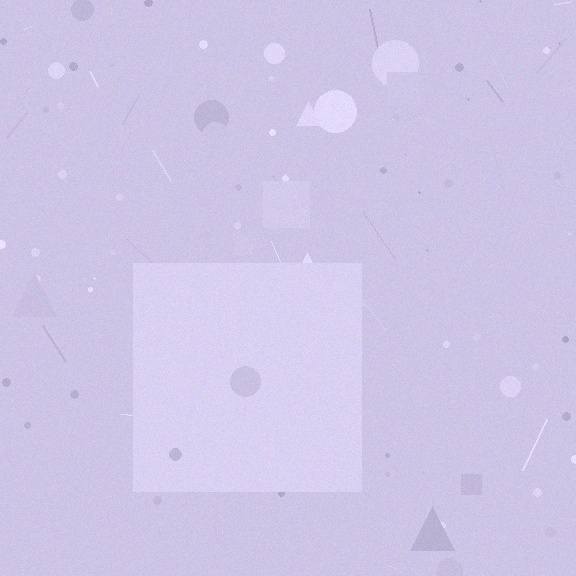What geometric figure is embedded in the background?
A square is embedded in the background.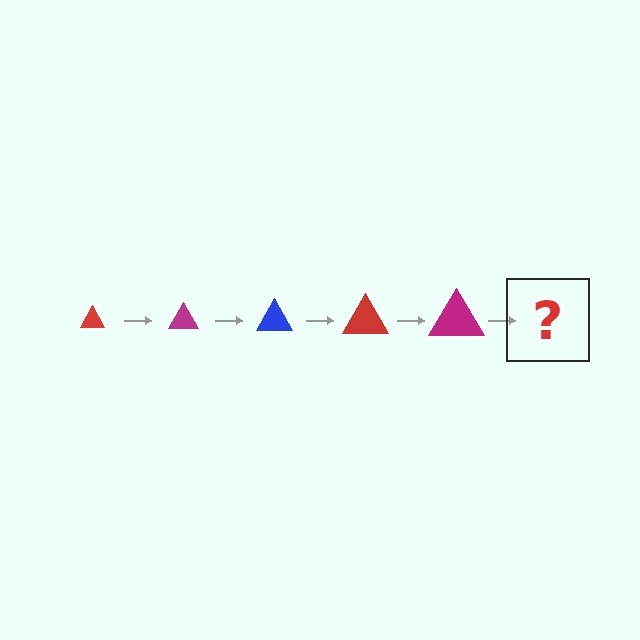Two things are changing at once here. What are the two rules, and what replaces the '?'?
The two rules are that the triangle grows larger each step and the color cycles through red, magenta, and blue. The '?' should be a blue triangle, larger than the previous one.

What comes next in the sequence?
The next element should be a blue triangle, larger than the previous one.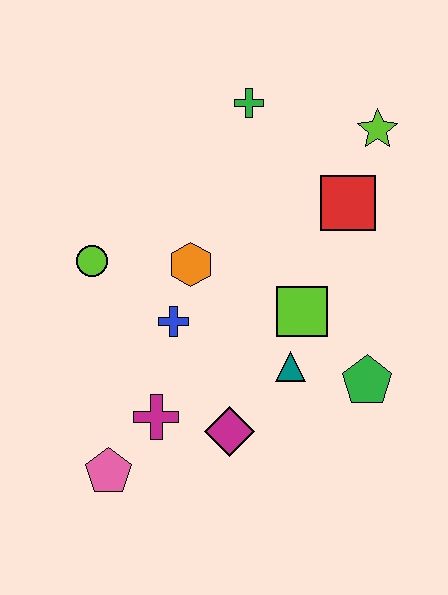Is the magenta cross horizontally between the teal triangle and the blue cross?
No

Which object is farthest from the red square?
The pink pentagon is farthest from the red square.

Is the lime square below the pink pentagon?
No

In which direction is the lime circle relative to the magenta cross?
The lime circle is above the magenta cross.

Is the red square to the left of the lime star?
Yes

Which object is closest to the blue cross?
The orange hexagon is closest to the blue cross.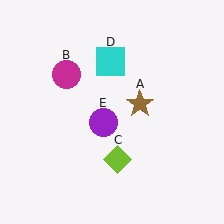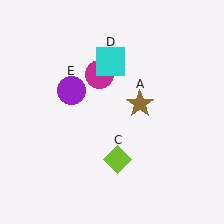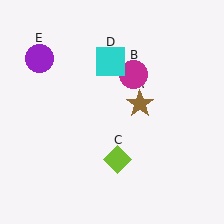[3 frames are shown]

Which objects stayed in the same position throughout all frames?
Brown star (object A) and lime diamond (object C) and cyan square (object D) remained stationary.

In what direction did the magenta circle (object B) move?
The magenta circle (object B) moved right.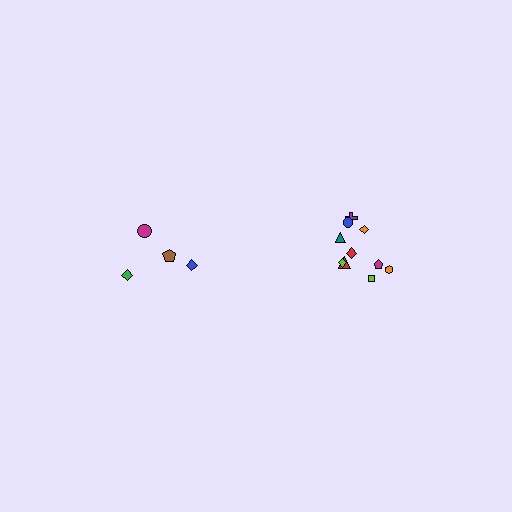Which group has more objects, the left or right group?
The right group.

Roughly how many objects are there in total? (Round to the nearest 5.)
Roughly 15 objects in total.